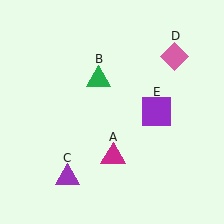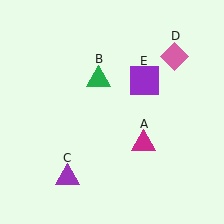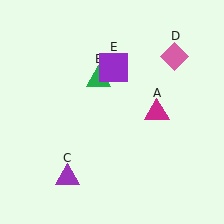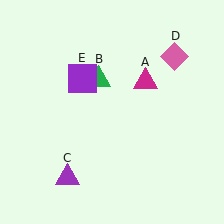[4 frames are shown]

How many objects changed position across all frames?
2 objects changed position: magenta triangle (object A), purple square (object E).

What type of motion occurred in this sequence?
The magenta triangle (object A), purple square (object E) rotated counterclockwise around the center of the scene.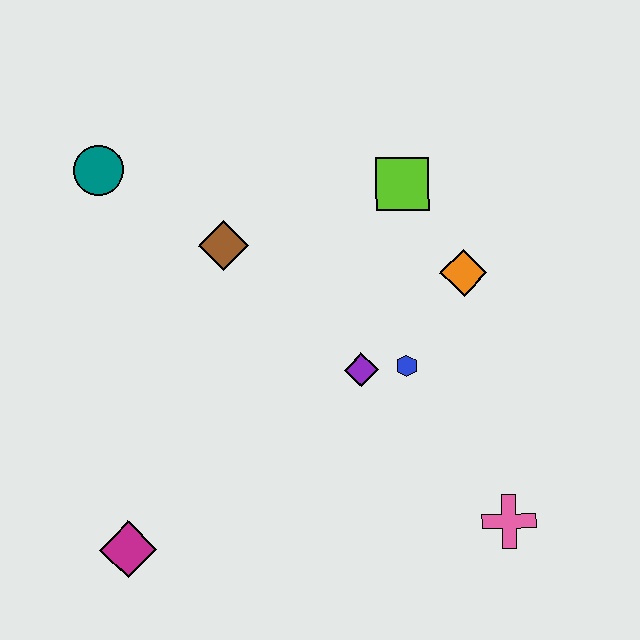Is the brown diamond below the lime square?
Yes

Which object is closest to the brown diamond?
The teal circle is closest to the brown diamond.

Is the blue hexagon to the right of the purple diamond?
Yes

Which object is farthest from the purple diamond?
The teal circle is farthest from the purple diamond.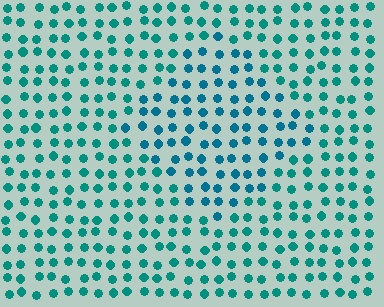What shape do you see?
I see a diamond.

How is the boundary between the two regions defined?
The boundary is defined purely by a slight shift in hue (about 19 degrees). Spacing, size, and orientation are identical on both sides.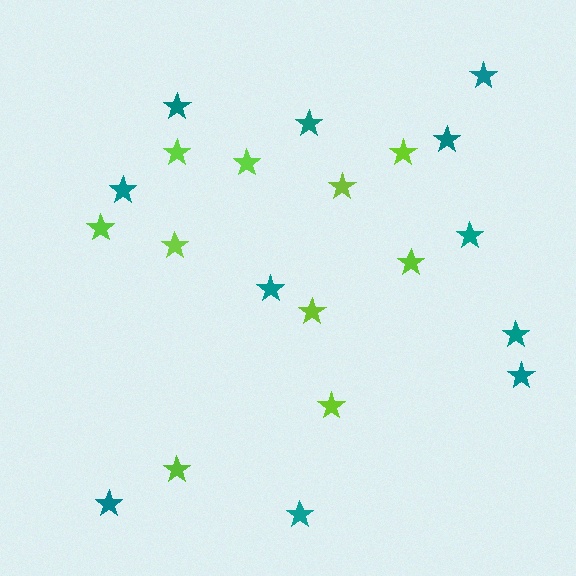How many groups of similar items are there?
There are 2 groups: one group of lime stars (10) and one group of teal stars (11).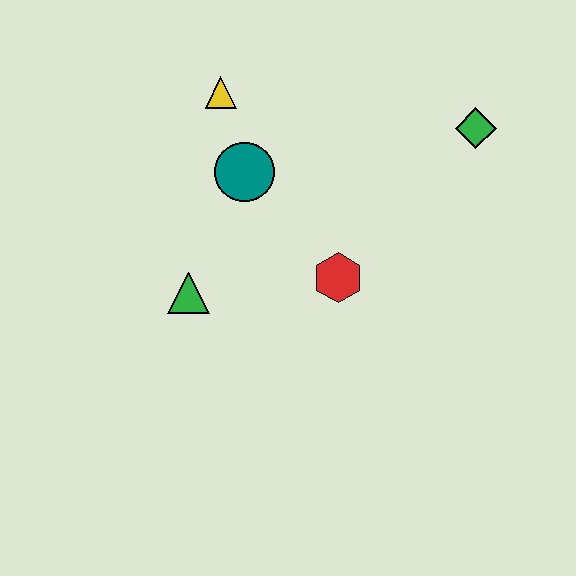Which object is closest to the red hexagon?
The teal circle is closest to the red hexagon.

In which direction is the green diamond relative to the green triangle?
The green diamond is to the right of the green triangle.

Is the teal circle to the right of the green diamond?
No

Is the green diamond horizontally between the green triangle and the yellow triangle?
No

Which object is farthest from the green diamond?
The green triangle is farthest from the green diamond.